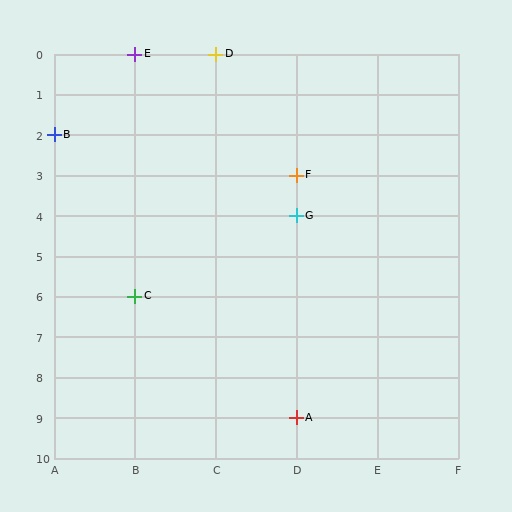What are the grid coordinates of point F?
Point F is at grid coordinates (D, 3).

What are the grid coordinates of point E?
Point E is at grid coordinates (B, 0).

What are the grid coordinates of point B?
Point B is at grid coordinates (A, 2).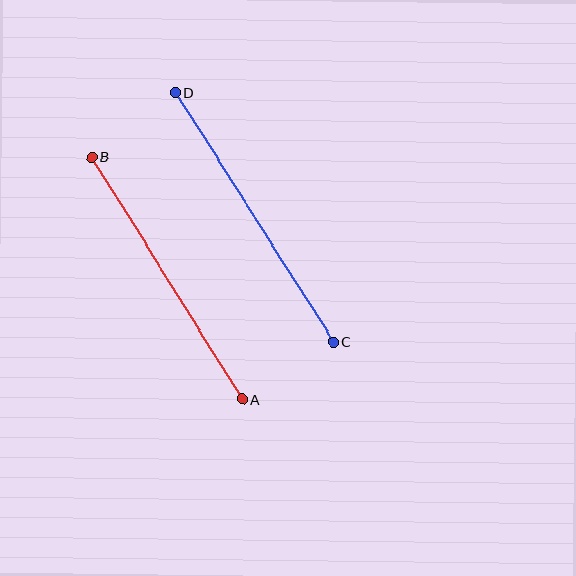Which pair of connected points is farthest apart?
Points C and D are farthest apart.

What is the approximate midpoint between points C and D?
The midpoint is at approximately (254, 217) pixels.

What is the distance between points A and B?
The distance is approximately 285 pixels.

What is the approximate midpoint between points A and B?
The midpoint is at approximately (167, 278) pixels.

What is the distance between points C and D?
The distance is approximately 295 pixels.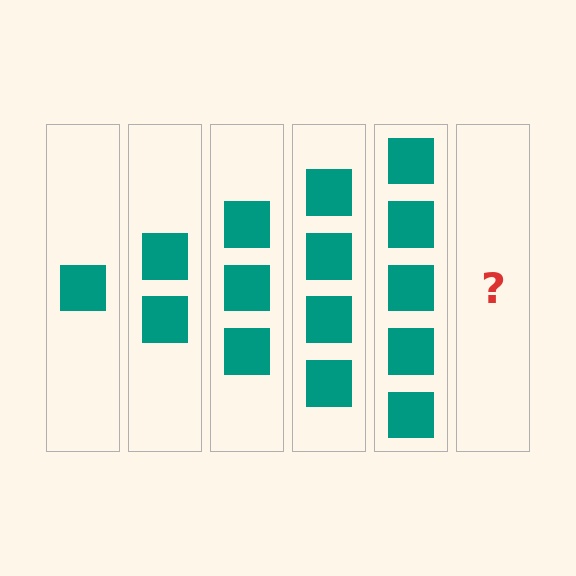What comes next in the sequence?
The next element should be 6 squares.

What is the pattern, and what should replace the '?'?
The pattern is that each step adds one more square. The '?' should be 6 squares.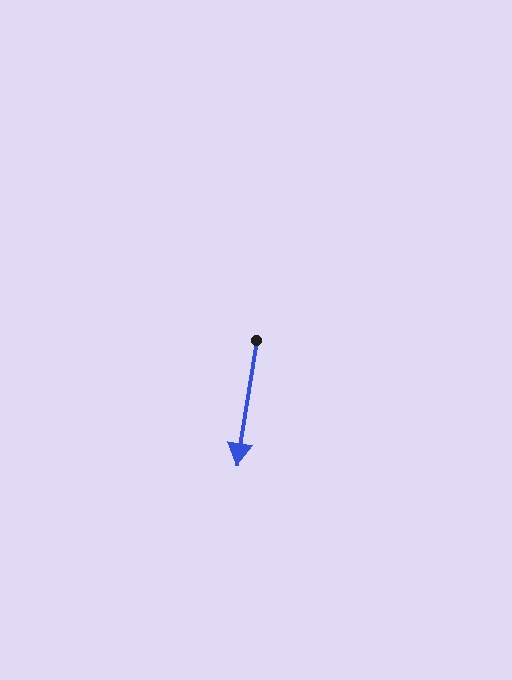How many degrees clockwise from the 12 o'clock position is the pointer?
Approximately 189 degrees.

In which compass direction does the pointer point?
South.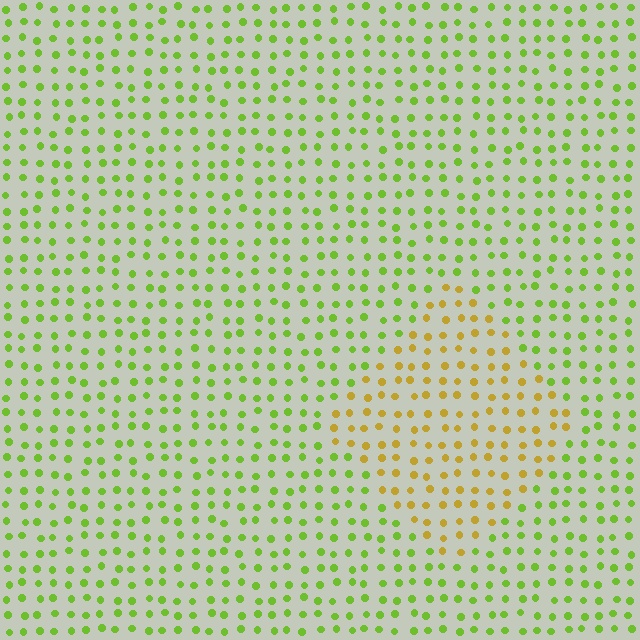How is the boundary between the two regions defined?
The boundary is defined purely by a slight shift in hue (about 46 degrees). Spacing, size, and orientation are identical on both sides.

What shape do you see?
I see a diamond.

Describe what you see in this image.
The image is filled with small lime elements in a uniform arrangement. A diamond-shaped region is visible where the elements are tinted to a slightly different hue, forming a subtle color boundary.